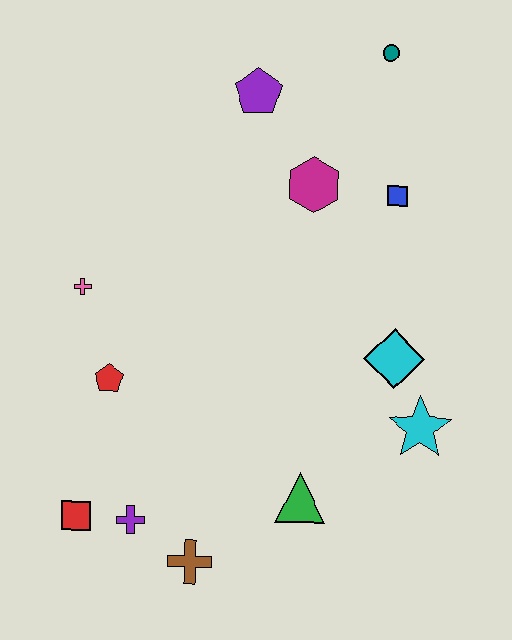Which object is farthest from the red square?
The teal circle is farthest from the red square.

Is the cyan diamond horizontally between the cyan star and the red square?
Yes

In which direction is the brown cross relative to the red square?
The brown cross is to the right of the red square.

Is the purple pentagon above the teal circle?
No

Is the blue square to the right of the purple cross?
Yes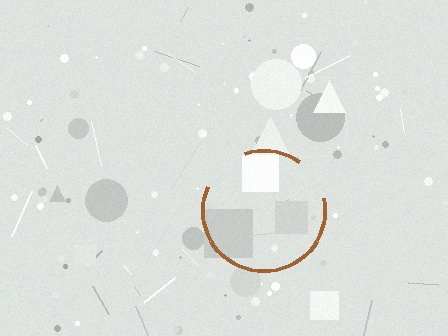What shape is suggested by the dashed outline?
The dashed outline suggests a circle.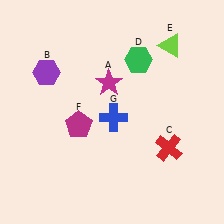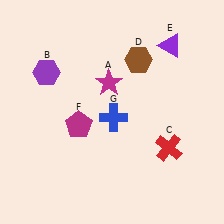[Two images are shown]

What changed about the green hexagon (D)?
In Image 1, D is green. In Image 2, it changed to brown.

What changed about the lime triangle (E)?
In Image 1, E is lime. In Image 2, it changed to purple.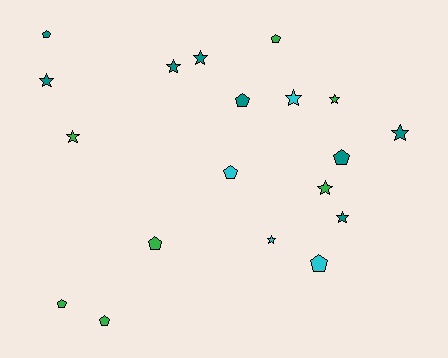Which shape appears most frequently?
Star, with 10 objects.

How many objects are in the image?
There are 19 objects.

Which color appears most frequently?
Teal, with 8 objects.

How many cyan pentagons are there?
There are 2 cyan pentagons.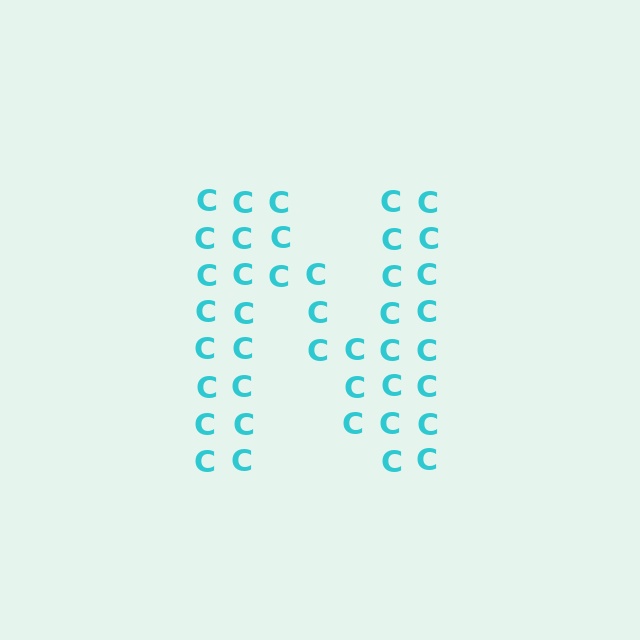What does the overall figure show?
The overall figure shows the letter N.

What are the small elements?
The small elements are letter C's.